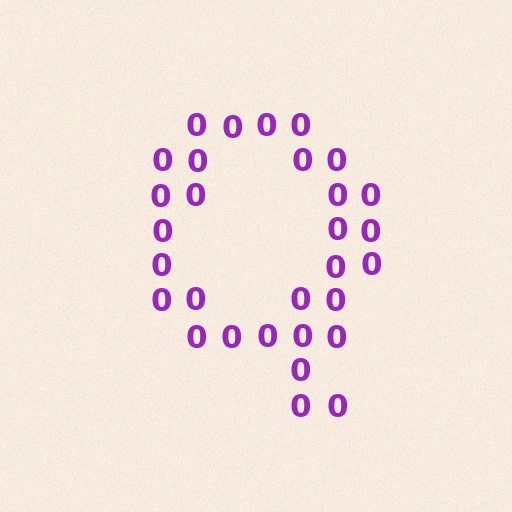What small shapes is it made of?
It is made of small digit 0's.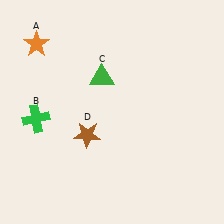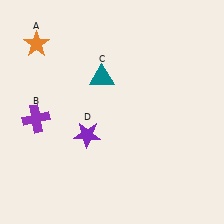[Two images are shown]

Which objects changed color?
B changed from green to purple. C changed from green to teal. D changed from brown to purple.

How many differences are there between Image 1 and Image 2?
There are 3 differences between the two images.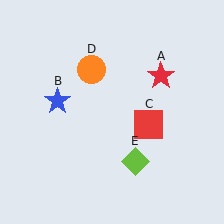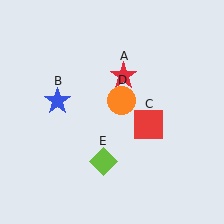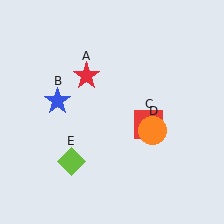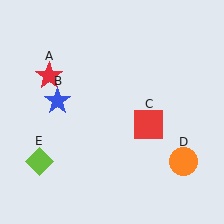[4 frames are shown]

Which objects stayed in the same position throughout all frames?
Blue star (object B) and red square (object C) remained stationary.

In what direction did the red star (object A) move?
The red star (object A) moved left.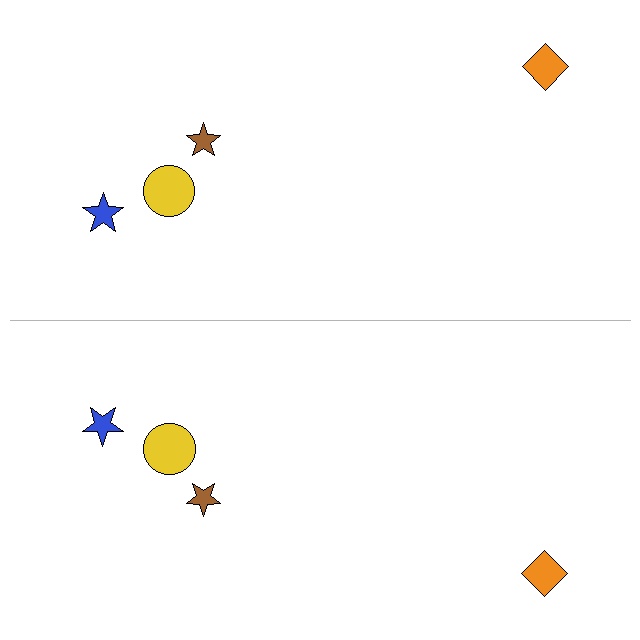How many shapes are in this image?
There are 8 shapes in this image.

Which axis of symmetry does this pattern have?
The pattern has a horizontal axis of symmetry running through the center of the image.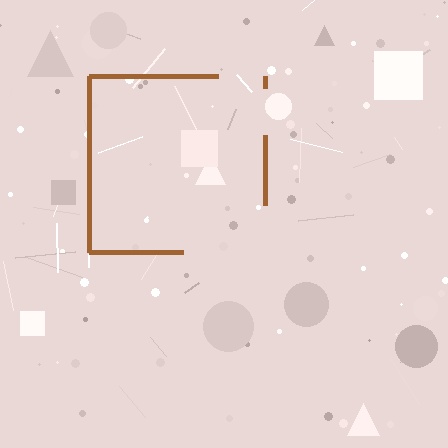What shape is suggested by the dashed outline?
The dashed outline suggests a square.